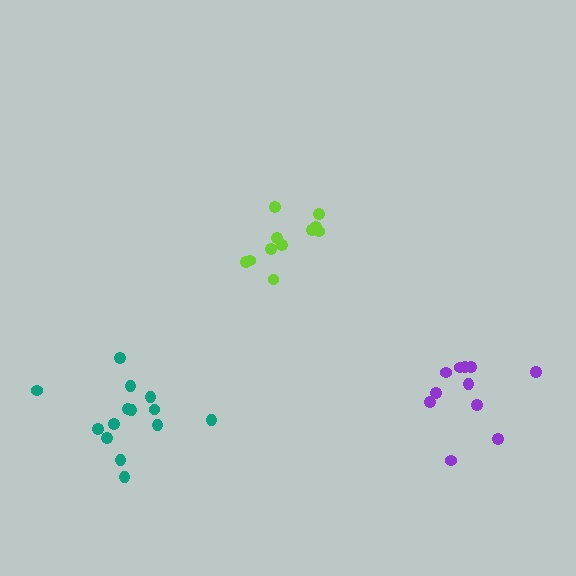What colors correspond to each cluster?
The clusters are colored: lime, teal, purple.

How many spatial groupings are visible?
There are 3 spatial groupings.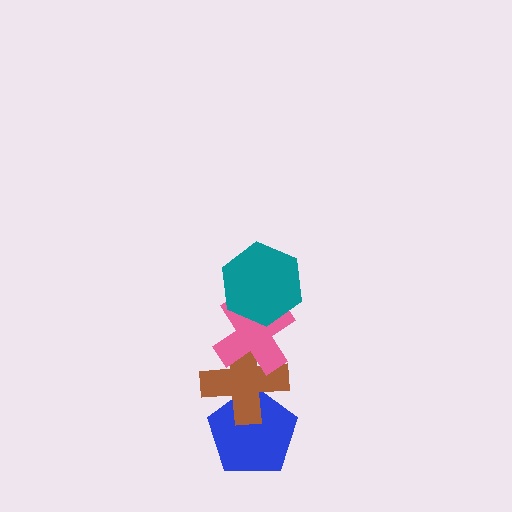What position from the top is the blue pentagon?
The blue pentagon is 4th from the top.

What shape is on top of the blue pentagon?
The brown cross is on top of the blue pentagon.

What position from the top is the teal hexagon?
The teal hexagon is 1st from the top.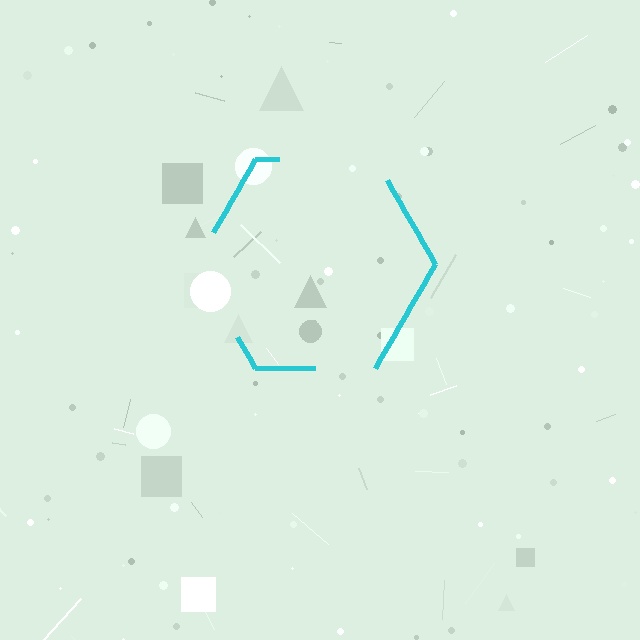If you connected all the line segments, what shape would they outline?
They would outline a hexagon.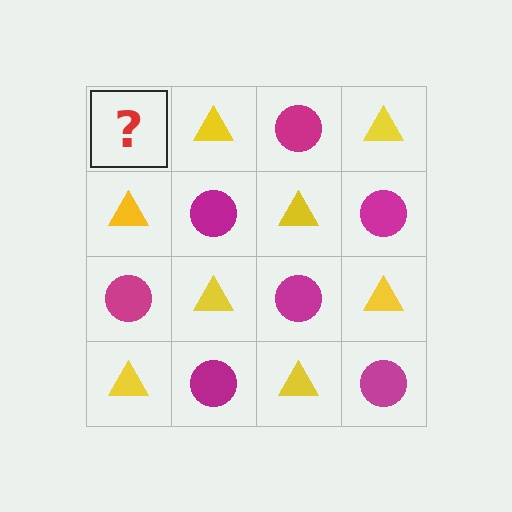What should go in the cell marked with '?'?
The missing cell should contain a magenta circle.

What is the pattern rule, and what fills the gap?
The rule is that it alternates magenta circle and yellow triangle in a checkerboard pattern. The gap should be filled with a magenta circle.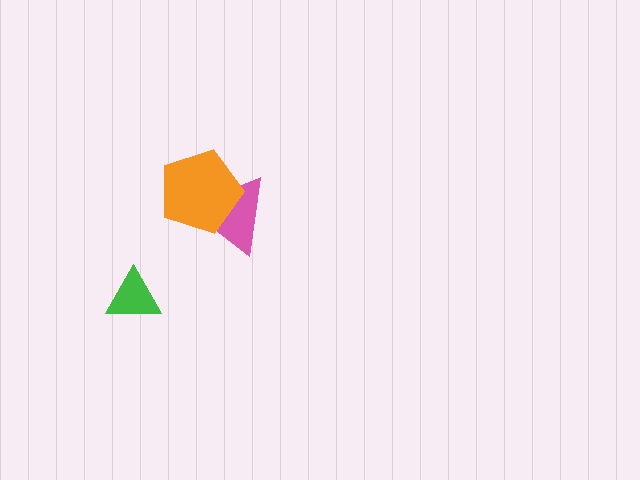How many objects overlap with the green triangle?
0 objects overlap with the green triangle.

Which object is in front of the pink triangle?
The orange pentagon is in front of the pink triangle.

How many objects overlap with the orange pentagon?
1 object overlaps with the orange pentagon.